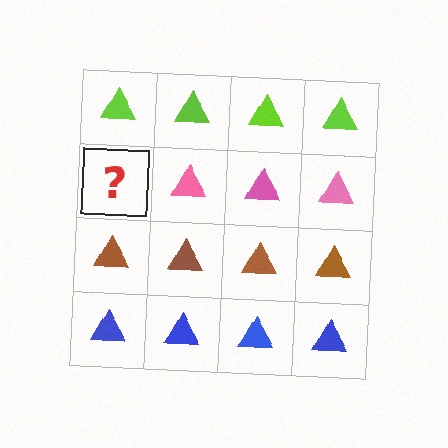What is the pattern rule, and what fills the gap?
The rule is that each row has a consistent color. The gap should be filled with a pink triangle.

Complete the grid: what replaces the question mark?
The question mark should be replaced with a pink triangle.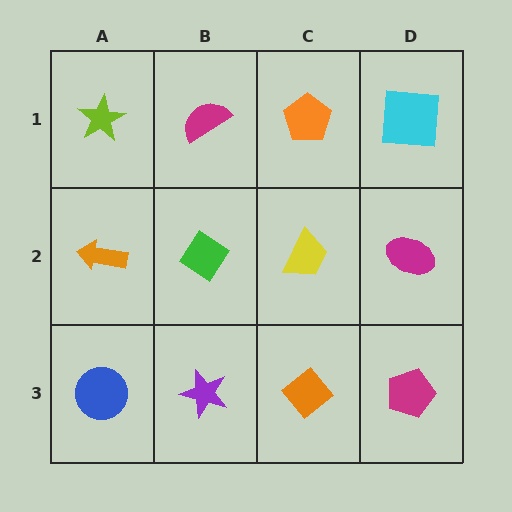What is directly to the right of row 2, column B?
A yellow trapezoid.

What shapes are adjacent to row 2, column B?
A magenta semicircle (row 1, column B), a purple star (row 3, column B), an orange arrow (row 2, column A), a yellow trapezoid (row 2, column C).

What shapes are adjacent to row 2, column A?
A lime star (row 1, column A), a blue circle (row 3, column A), a green diamond (row 2, column B).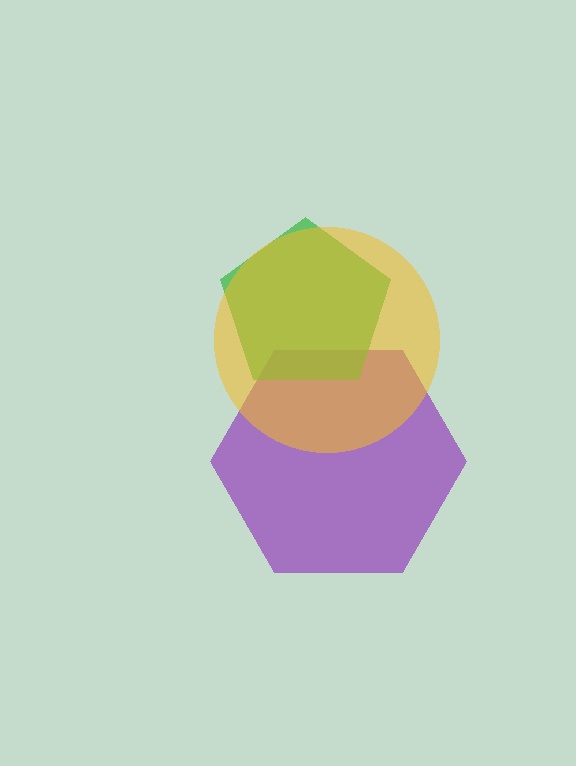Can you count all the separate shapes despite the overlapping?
Yes, there are 3 separate shapes.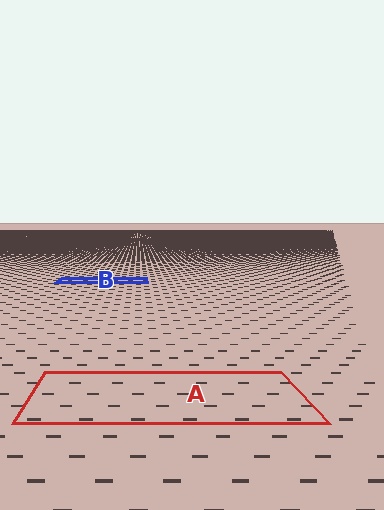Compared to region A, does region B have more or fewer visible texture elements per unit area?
Region B has more texture elements per unit area — they are packed more densely because it is farther away.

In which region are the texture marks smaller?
The texture marks are smaller in region B, because it is farther away.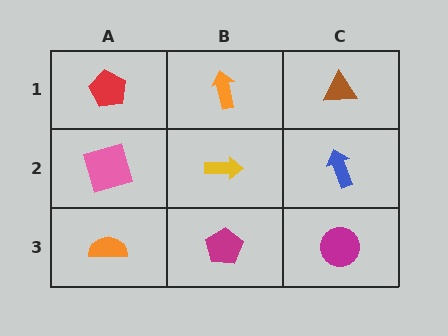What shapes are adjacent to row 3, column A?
A pink square (row 2, column A), a magenta pentagon (row 3, column B).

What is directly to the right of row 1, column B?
A brown triangle.